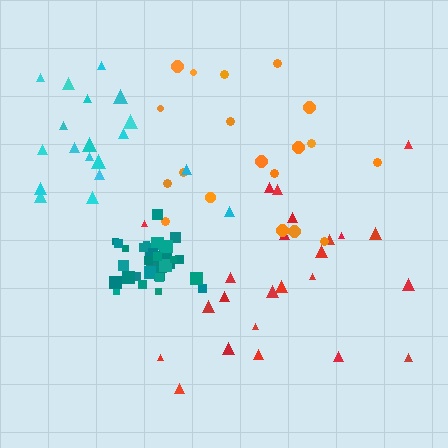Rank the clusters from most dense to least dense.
teal, red, orange, cyan.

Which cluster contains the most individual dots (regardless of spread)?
Teal (35).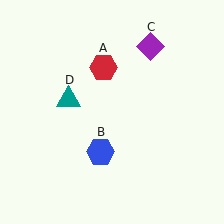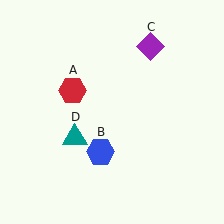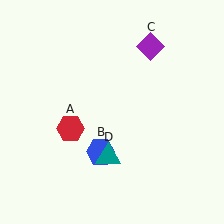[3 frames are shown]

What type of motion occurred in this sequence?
The red hexagon (object A), teal triangle (object D) rotated counterclockwise around the center of the scene.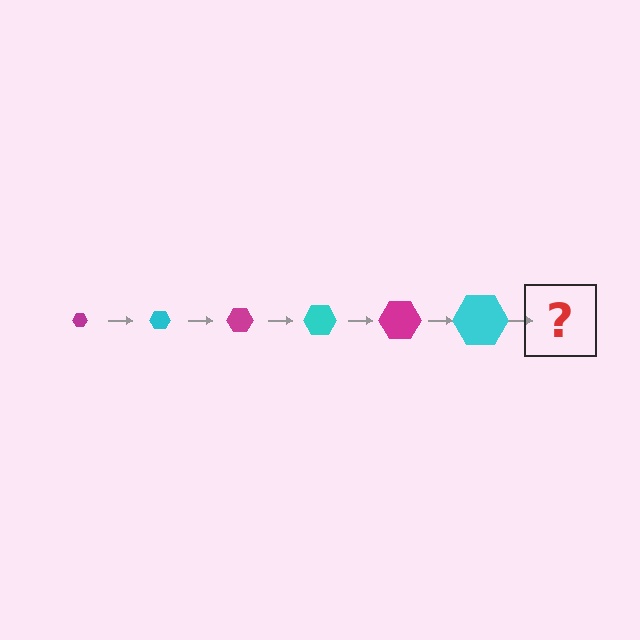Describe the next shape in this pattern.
It should be a magenta hexagon, larger than the previous one.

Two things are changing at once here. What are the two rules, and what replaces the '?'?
The two rules are that the hexagon grows larger each step and the color cycles through magenta and cyan. The '?' should be a magenta hexagon, larger than the previous one.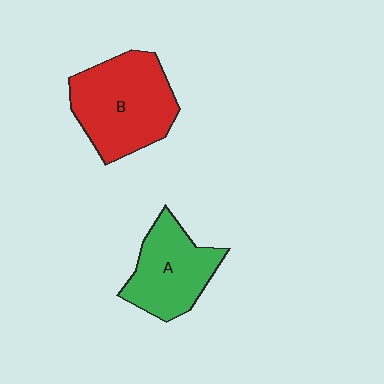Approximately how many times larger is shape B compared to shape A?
Approximately 1.3 times.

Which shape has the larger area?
Shape B (red).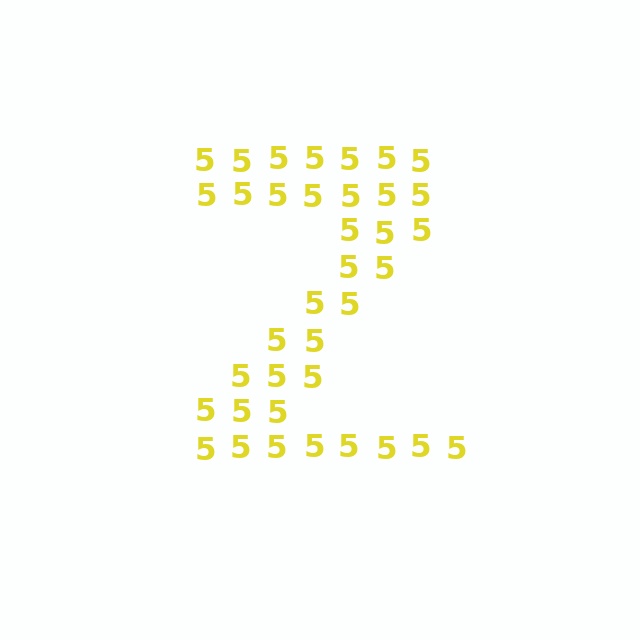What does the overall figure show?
The overall figure shows the letter Z.